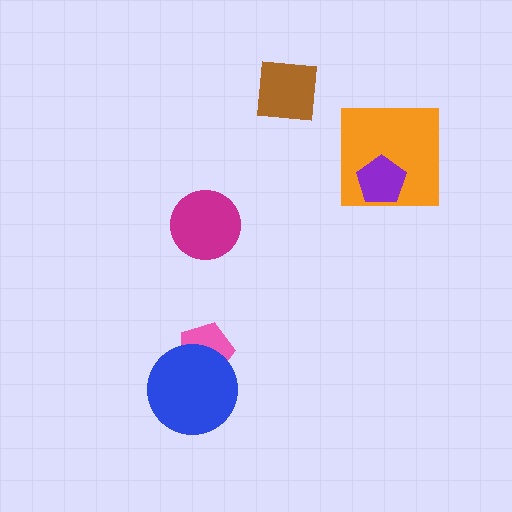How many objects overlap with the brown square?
0 objects overlap with the brown square.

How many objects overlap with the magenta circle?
0 objects overlap with the magenta circle.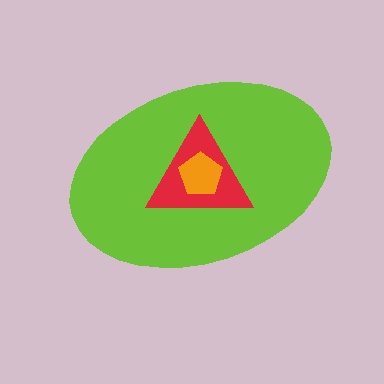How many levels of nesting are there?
3.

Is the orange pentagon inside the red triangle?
Yes.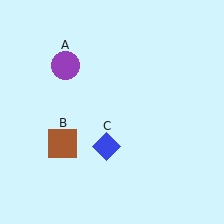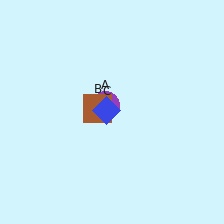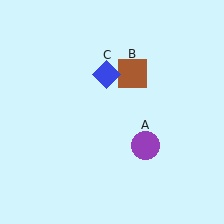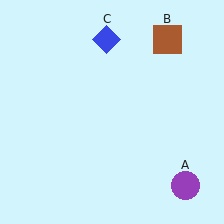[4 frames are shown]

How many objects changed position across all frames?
3 objects changed position: purple circle (object A), brown square (object B), blue diamond (object C).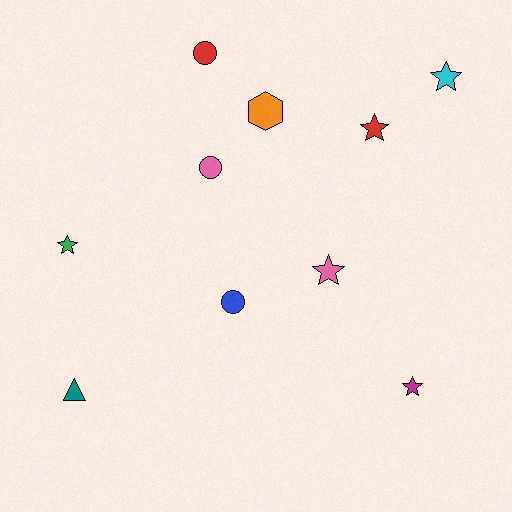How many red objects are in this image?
There are 2 red objects.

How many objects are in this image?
There are 10 objects.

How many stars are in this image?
There are 5 stars.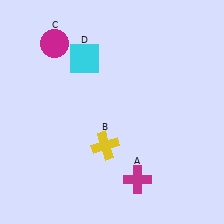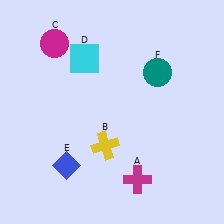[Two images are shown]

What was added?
A blue diamond (E), a teal circle (F) were added in Image 2.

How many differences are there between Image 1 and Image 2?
There are 2 differences between the two images.